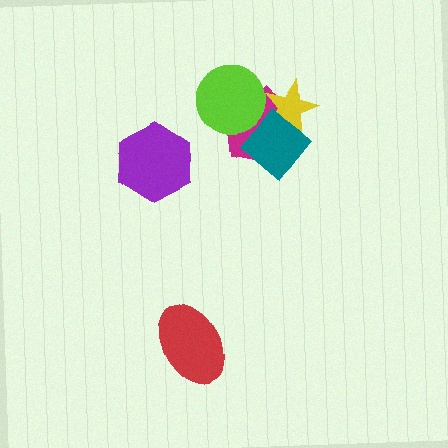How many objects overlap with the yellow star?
2 objects overlap with the yellow star.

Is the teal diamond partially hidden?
No, no other shape covers it.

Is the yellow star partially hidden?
Yes, it is partially covered by another shape.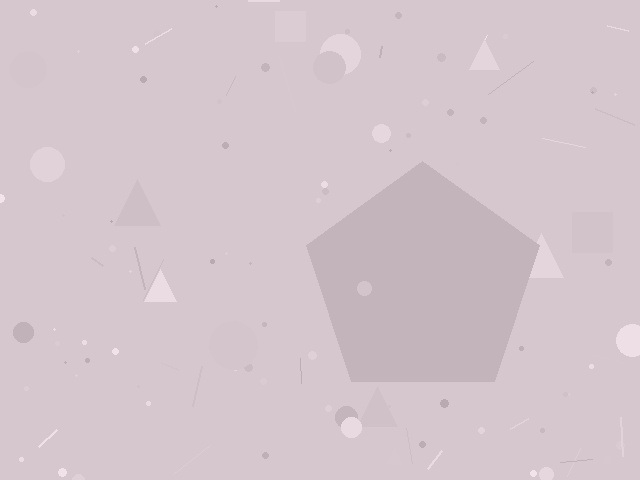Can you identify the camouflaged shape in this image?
The camouflaged shape is a pentagon.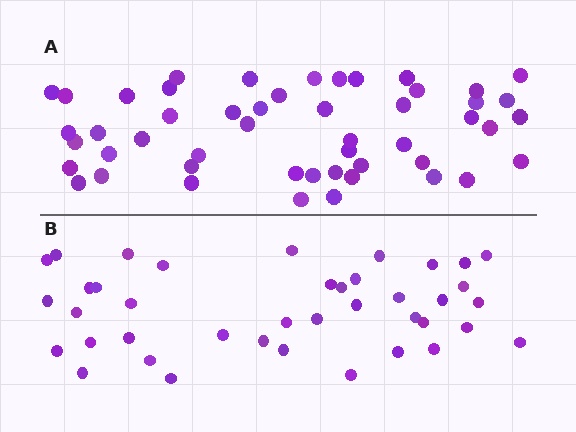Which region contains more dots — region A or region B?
Region A (the top region) has more dots.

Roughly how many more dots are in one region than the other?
Region A has roughly 10 or so more dots than region B.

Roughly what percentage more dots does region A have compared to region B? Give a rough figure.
About 25% more.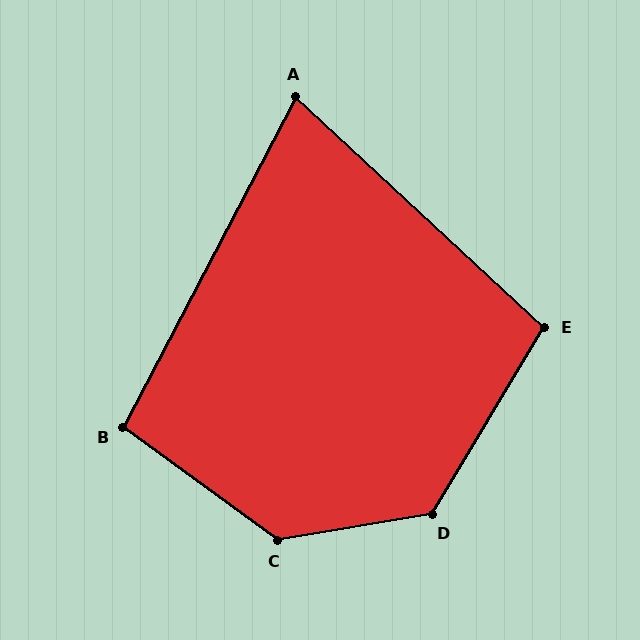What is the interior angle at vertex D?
Approximately 131 degrees (obtuse).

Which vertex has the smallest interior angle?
A, at approximately 75 degrees.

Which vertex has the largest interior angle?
C, at approximately 134 degrees.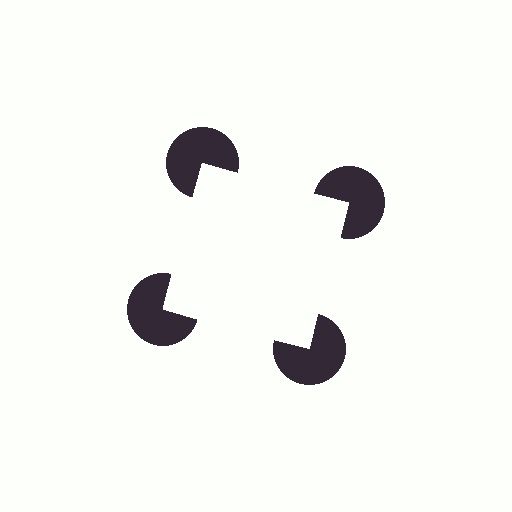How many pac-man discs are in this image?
There are 4 — one at each vertex of the illusory square.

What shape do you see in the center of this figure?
An illusory square — its edges are inferred from the aligned wedge cuts in the pac-man discs, not physically drawn.